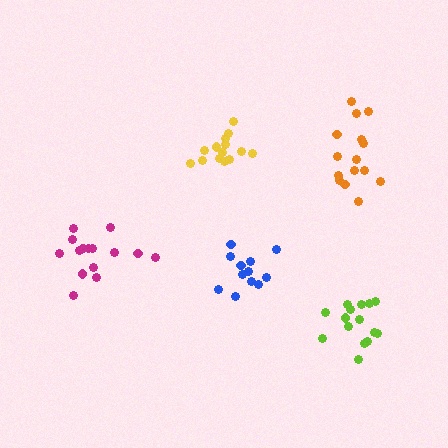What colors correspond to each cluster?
The clusters are colored: magenta, yellow, blue, lime, orange.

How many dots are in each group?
Group 1: 15 dots, Group 2: 14 dots, Group 3: 12 dots, Group 4: 15 dots, Group 5: 15 dots (71 total).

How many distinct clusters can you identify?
There are 5 distinct clusters.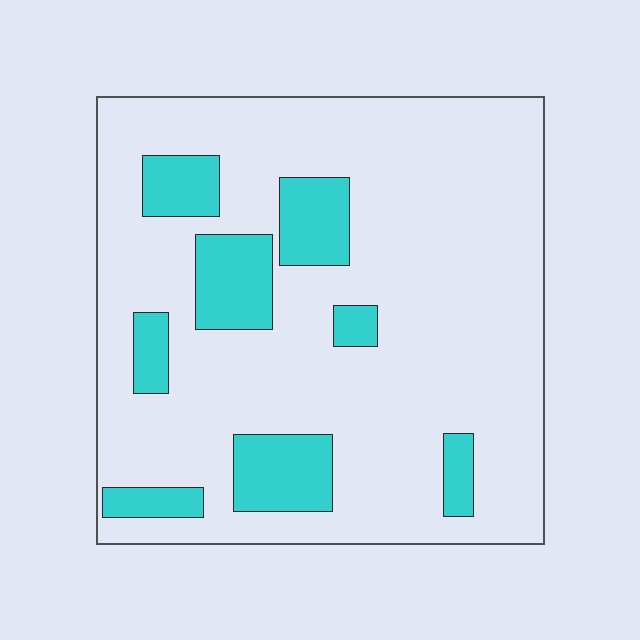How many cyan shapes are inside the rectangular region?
8.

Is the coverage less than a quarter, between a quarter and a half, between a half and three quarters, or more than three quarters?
Less than a quarter.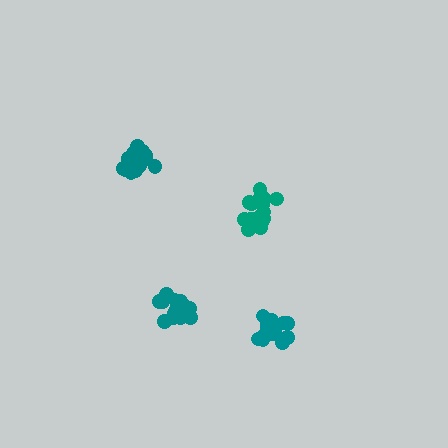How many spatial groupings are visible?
There are 4 spatial groupings.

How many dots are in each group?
Group 1: 18 dots, Group 2: 17 dots, Group 3: 18 dots, Group 4: 16 dots (69 total).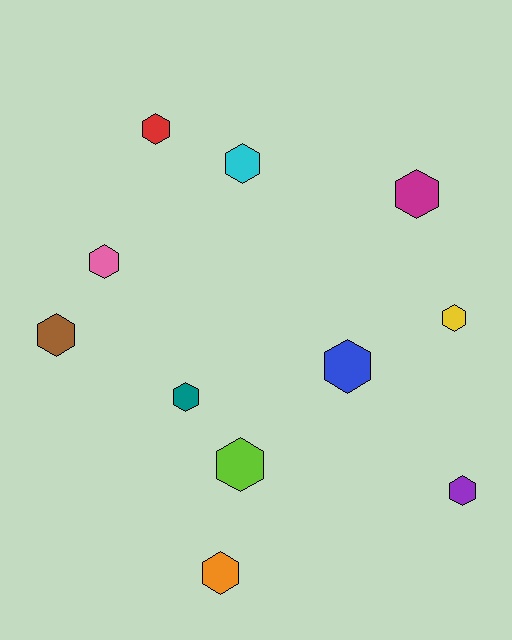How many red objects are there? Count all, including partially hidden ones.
There is 1 red object.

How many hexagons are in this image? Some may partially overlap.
There are 11 hexagons.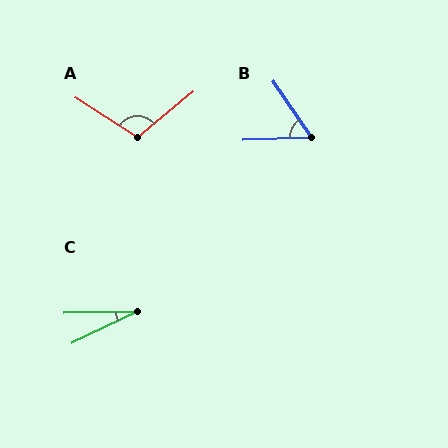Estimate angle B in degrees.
Approximately 58 degrees.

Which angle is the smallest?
C, at approximately 24 degrees.